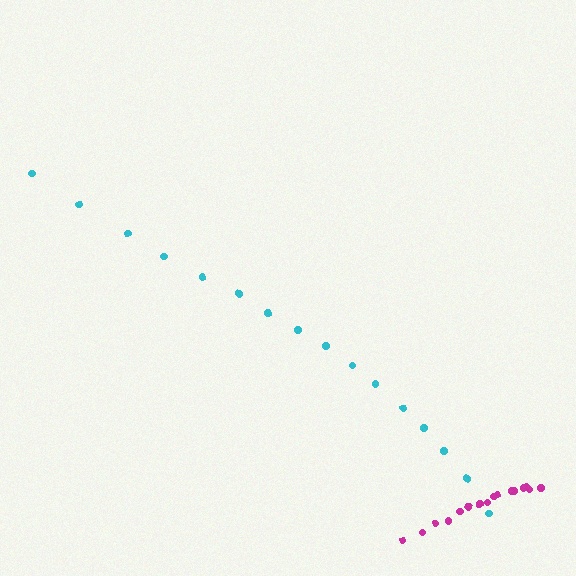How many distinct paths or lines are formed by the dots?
There are 2 distinct paths.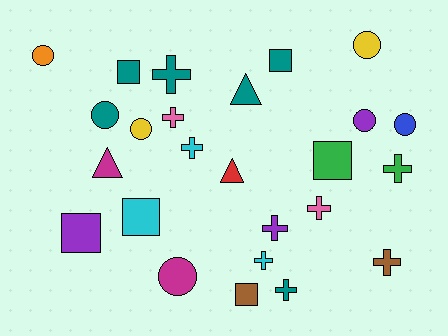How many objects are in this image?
There are 25 objects.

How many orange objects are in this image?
There is 1 orange object.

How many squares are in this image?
There are 6 squares.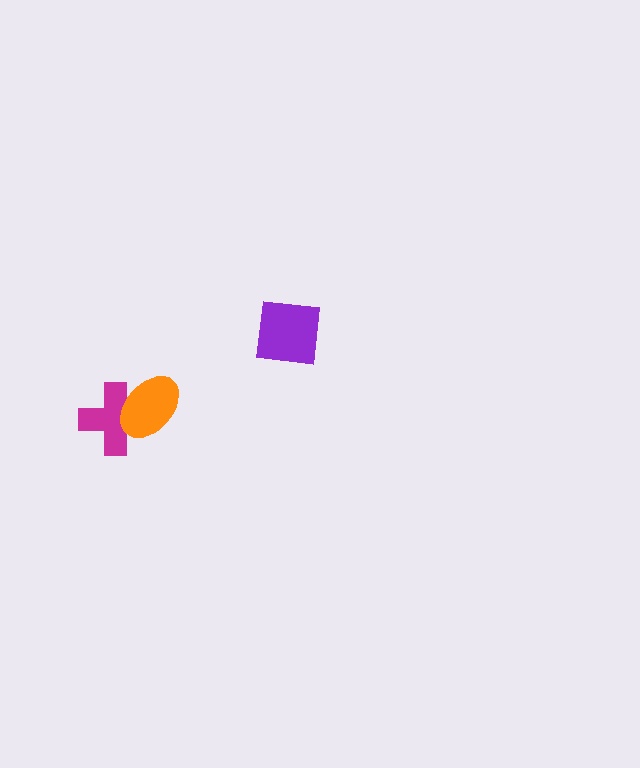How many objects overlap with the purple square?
0 objects overlap with the purple square.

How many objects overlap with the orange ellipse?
1 object overlaps with the orange ellipse.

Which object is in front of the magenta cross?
The orange ellipse is in front of the magenta cross.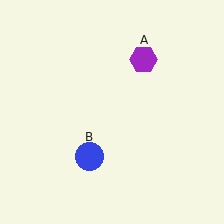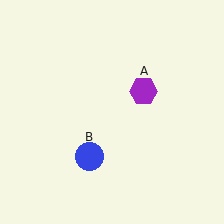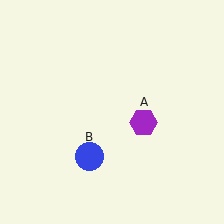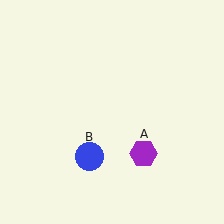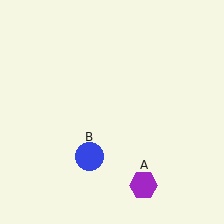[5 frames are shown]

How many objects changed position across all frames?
1 object changed position: purple hexagon (object A).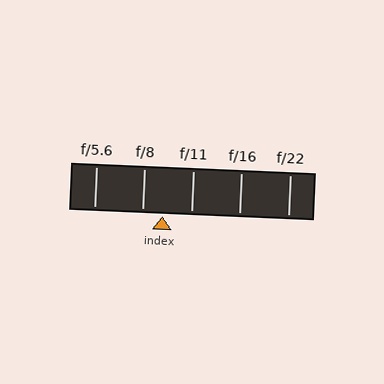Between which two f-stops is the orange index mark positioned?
The index mark is between f/8 and f/11.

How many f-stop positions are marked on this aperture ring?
There are 5 f-stop positions marked.